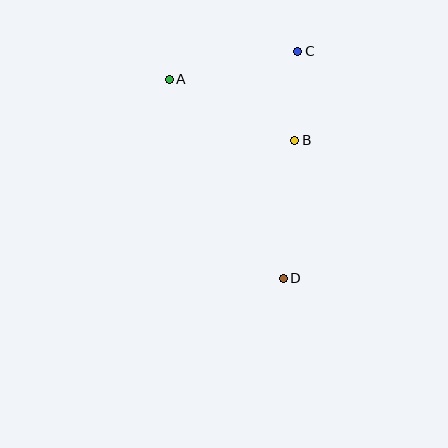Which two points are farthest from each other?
Points A and D are farthest from each other.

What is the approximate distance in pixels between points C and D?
The distance between C and D is approximately 227 pixels.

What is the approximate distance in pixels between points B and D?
The distance between B and D is approximately 139 pixels.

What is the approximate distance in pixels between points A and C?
The distance between A and C is approximately 132 pixels.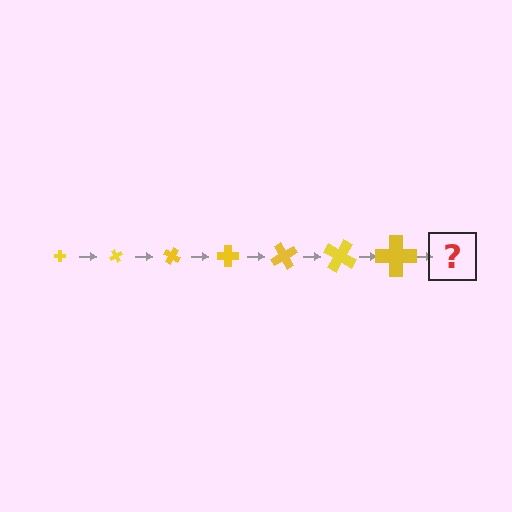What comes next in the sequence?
The next element should be a cross, larger than the previous one and rotated 420 degrees from the start.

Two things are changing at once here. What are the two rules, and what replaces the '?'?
The two rules are that the cross grows larger each step and it rotates 60 degrees each step. The '?' should be a cross, larger than the previous one and rotated 420 degrees from the start.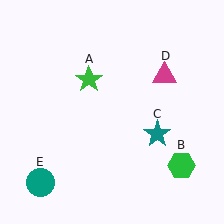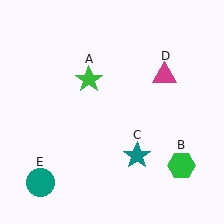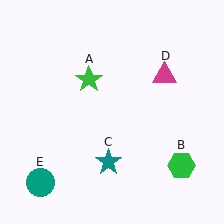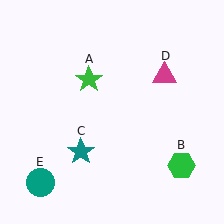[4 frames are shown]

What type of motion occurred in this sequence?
The teal star (object C) rotated clockwise around the center of the scene.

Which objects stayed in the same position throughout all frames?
Green star (object A) and green hexagon (object B) and magenta triangle (object D) and teal circle (object E) remained stationary.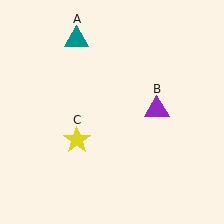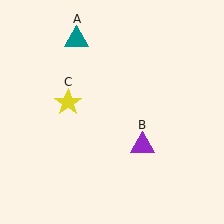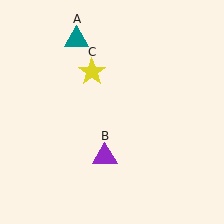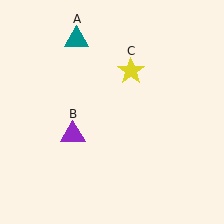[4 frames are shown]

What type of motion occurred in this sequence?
The purple triangle (object B), yellow star (object C) rotated clockwise around the center of the scene.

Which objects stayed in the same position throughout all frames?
Teal triangle (object A) remained stationary.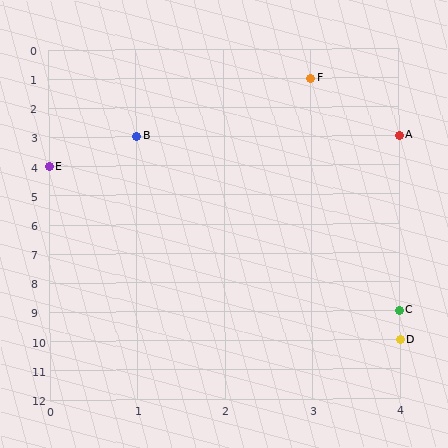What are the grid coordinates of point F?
Point F is at grid coordinates (3, 1).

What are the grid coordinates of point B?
Point B is at grid coordinates (1, 3).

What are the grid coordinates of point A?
Point A is at grid coordinates (4, 3).